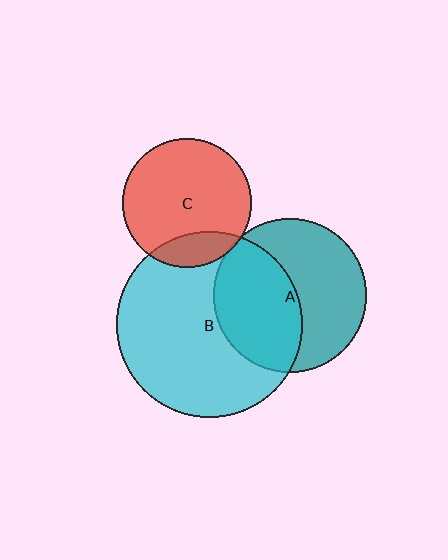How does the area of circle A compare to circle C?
Approximately 1.4 times.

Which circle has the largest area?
Circle B (cyan).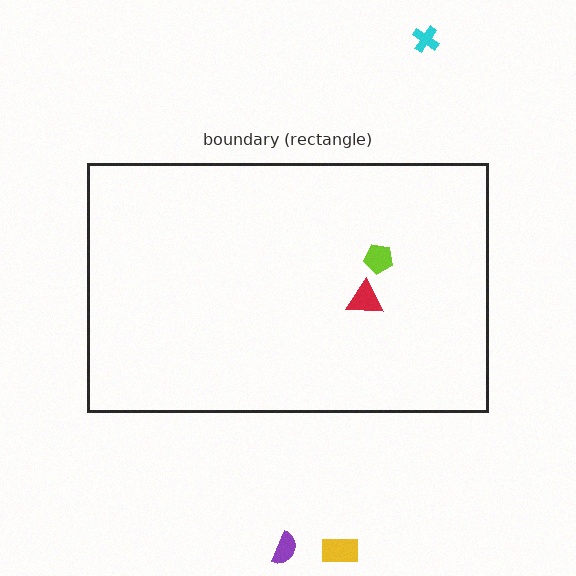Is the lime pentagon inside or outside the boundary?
Inside.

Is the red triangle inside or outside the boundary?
Inside.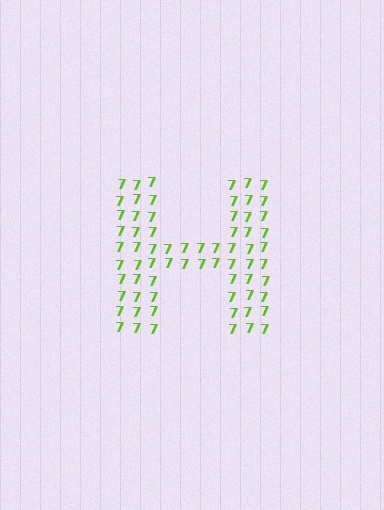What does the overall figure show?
The overall figure shows the letter H.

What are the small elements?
The small elements are digit 7's.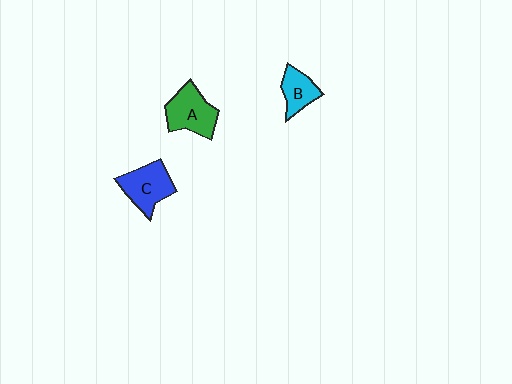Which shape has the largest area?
Shape A (green).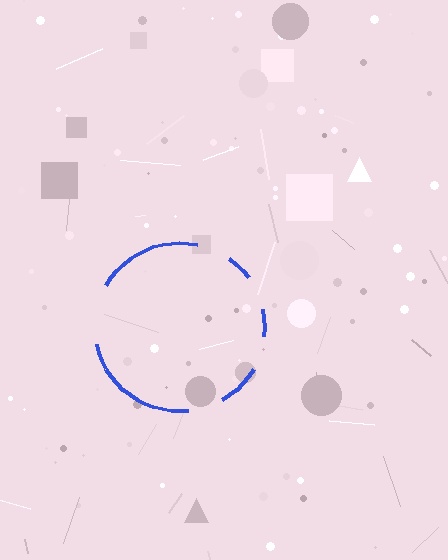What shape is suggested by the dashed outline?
The dashed outline suggests a circle.